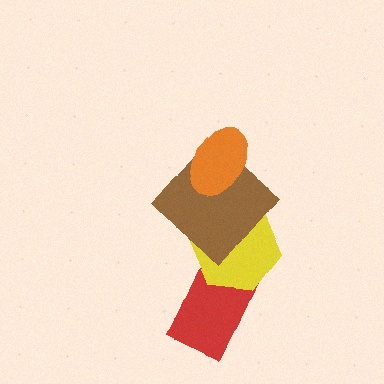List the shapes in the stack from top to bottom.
From top to bottom: the orange ellipse, the brown diamond, the yellow hexagon, the red rectangle.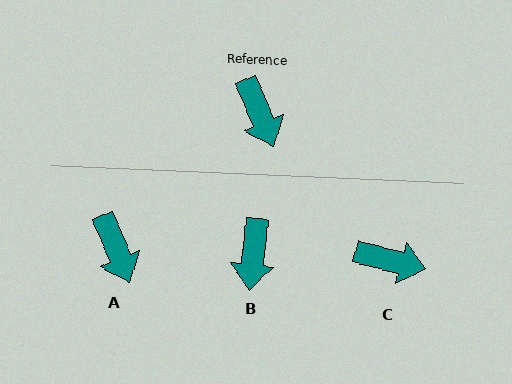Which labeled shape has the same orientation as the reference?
A.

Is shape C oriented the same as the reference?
No, it is off by about 53 degrees.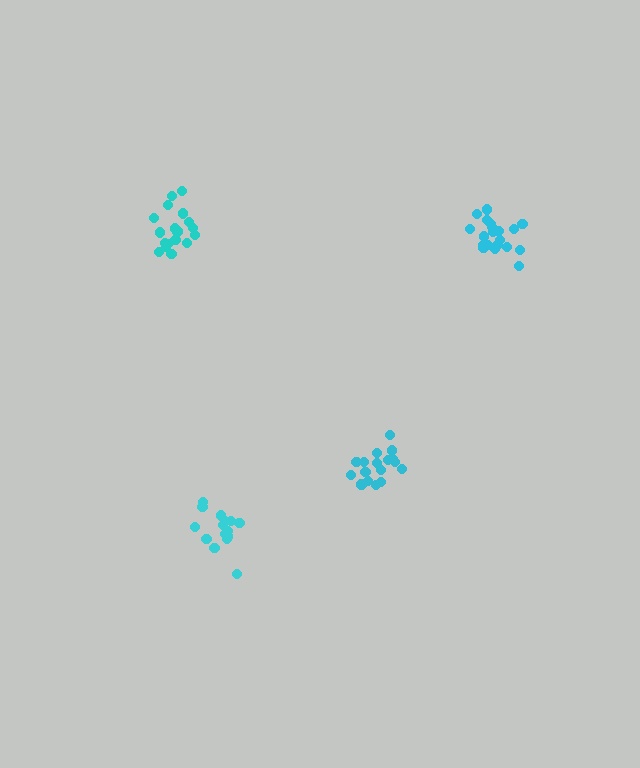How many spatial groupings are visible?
There are 4 spatial groupings.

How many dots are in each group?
Group 1: 15 dots, Group 2: 19 dots, Group 3: 20 dots, Group 4: 17 dots (71 total).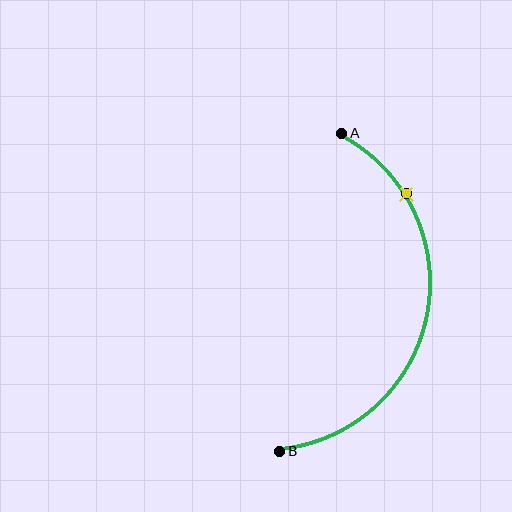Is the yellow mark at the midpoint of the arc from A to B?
No. The yellow mark lies on the arc but is closer to endpoint A. The arc midpoint would be at the point on the curve equidistant along the arc from both A and B.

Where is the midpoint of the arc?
The arc midpoint is the point on the curve farthest from the straight line joining A and B. It sits to the right of that line.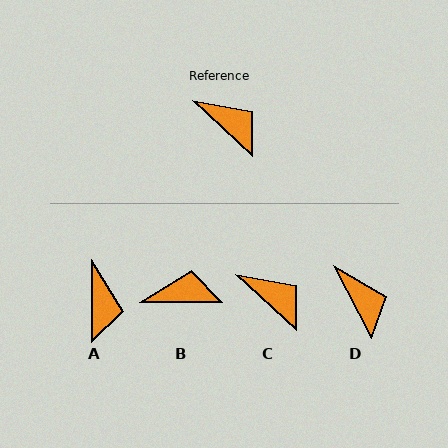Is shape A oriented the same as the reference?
No, it is off by about 47 degrees.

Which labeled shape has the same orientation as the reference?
C.